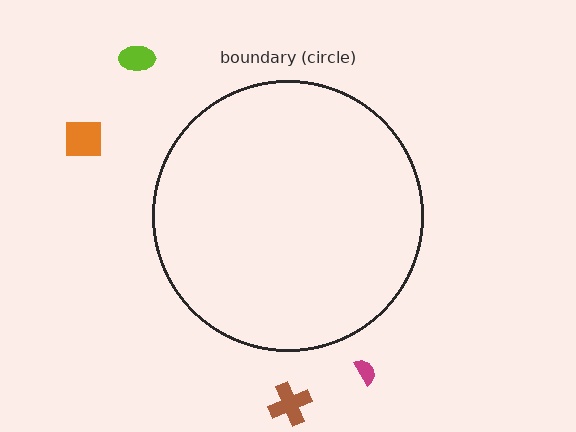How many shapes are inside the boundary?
0 inside, 4 outside.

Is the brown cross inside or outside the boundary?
Outside.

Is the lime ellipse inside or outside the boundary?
Outside.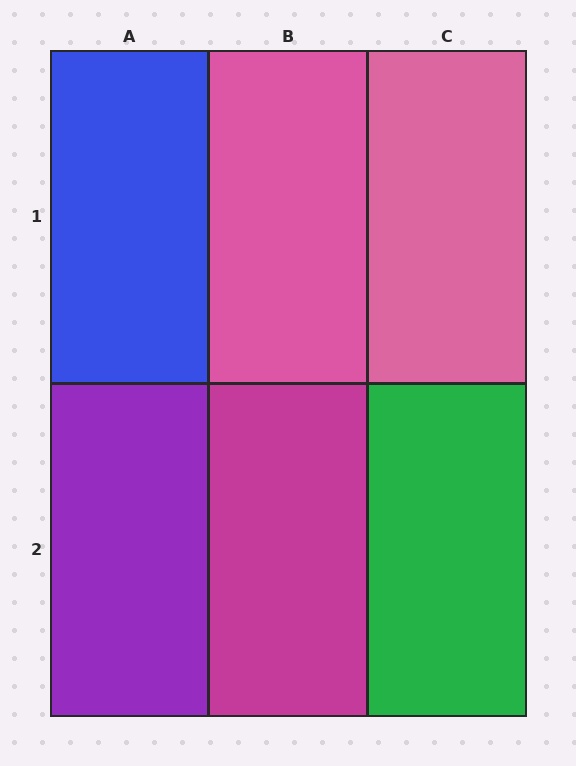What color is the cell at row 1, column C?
Pink.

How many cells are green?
1 cell is green.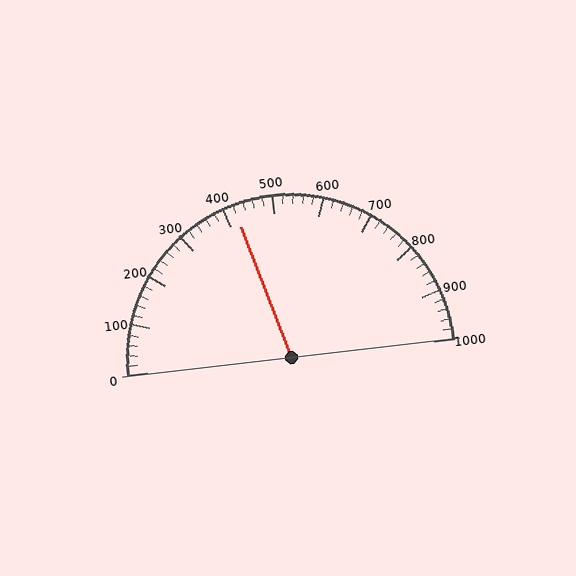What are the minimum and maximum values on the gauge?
The gauge ranges from 0 to 1000.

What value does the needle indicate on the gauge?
The needle indicates approximately 420.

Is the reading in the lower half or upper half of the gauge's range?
The reading is in the lower half of the range (0 to 1000).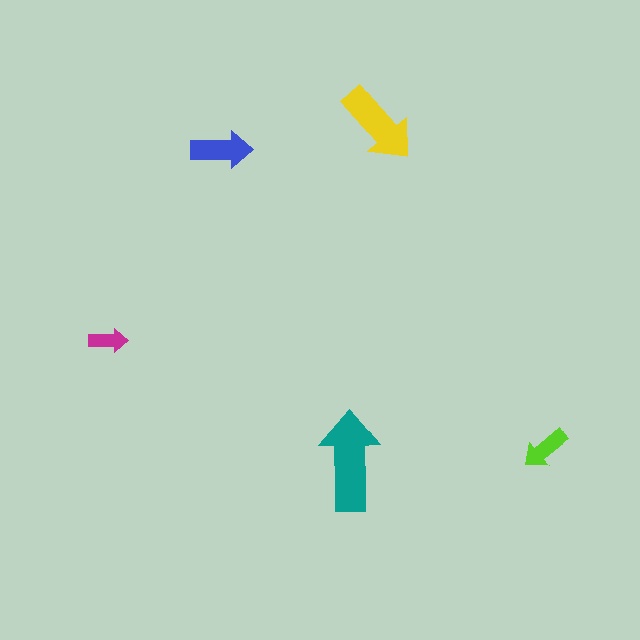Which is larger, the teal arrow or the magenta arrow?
The teal one.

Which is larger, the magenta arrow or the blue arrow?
The blue one.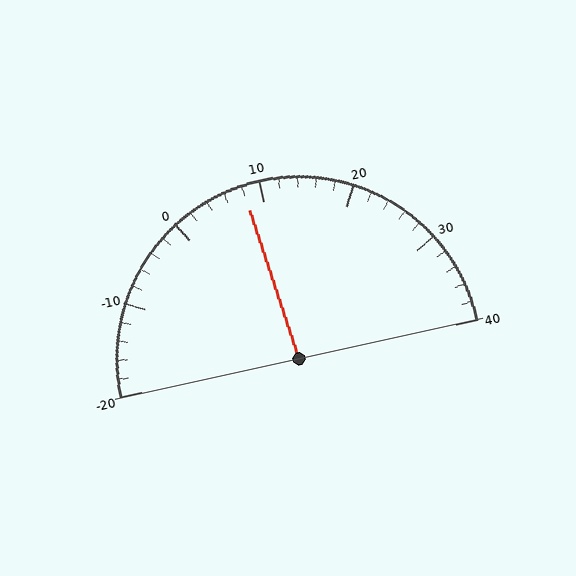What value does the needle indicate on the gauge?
The needle indicates approximately 8.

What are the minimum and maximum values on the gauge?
The gauge ranges from -20 to 40.